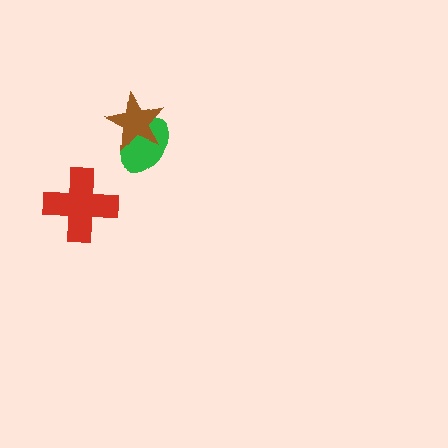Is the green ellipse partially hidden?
Yes, it is partially covered by another shape.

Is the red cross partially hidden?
No, no other shape covers it.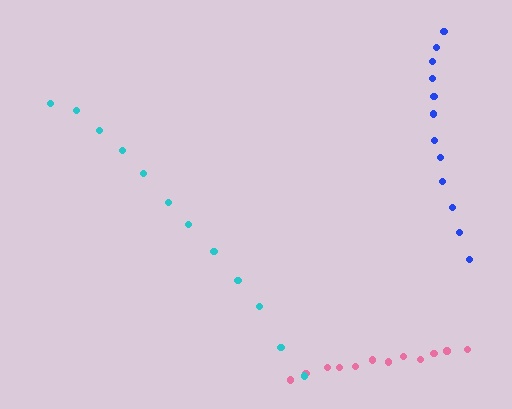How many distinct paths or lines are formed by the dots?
There are 3 distinct paths.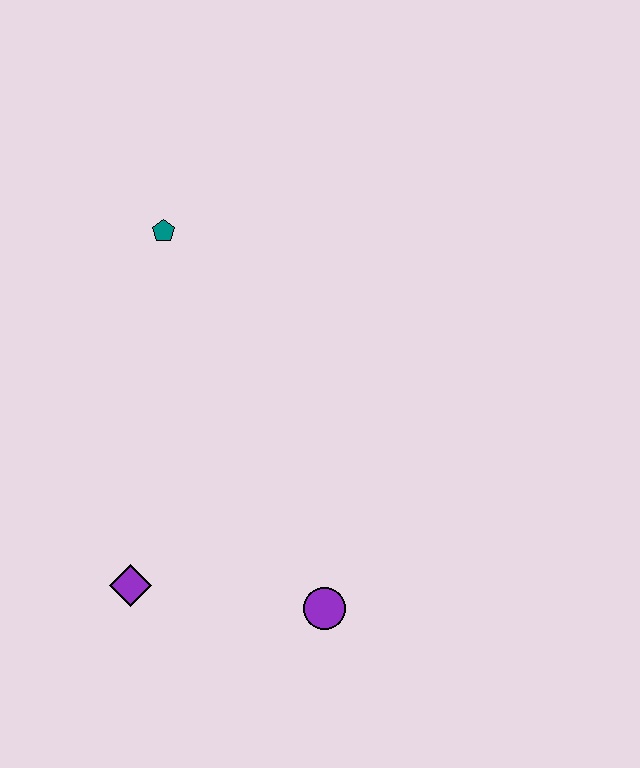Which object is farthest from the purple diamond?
The teal pentagon is farthest from the purple diamond.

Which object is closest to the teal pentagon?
The purple diamond is closest to the teal pentagon.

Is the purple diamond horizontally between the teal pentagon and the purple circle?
No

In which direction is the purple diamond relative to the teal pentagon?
The purple diamond is below the teal pentagon.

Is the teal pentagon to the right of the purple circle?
No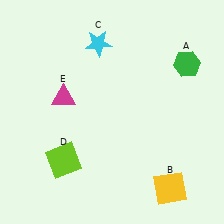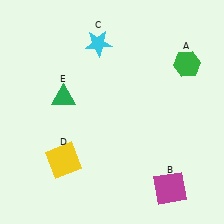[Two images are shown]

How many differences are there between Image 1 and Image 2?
There are 3 differences between the two images.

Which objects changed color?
B changed from yellow to magenta. D changed from lime to yellow. E changed from magenta to green.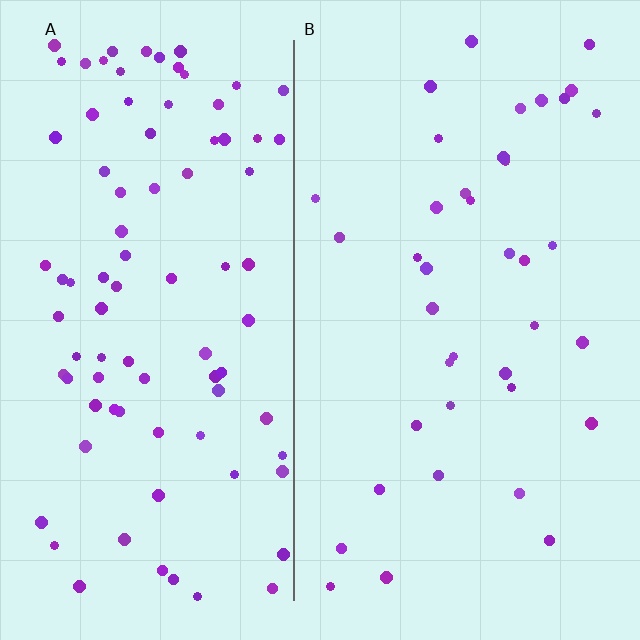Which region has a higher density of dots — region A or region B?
A (the left).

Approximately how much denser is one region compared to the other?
Approximately 2.3× — region A over region B.